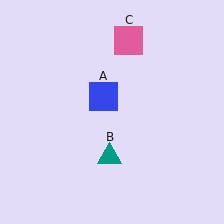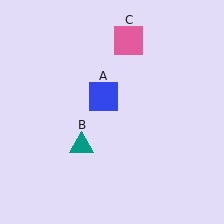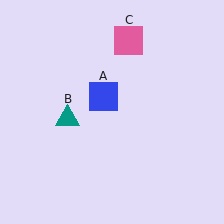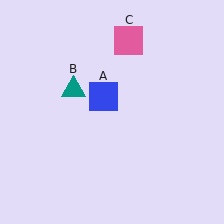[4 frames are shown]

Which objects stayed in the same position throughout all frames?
Blue square (object A) and pink square (object C) remained stationary.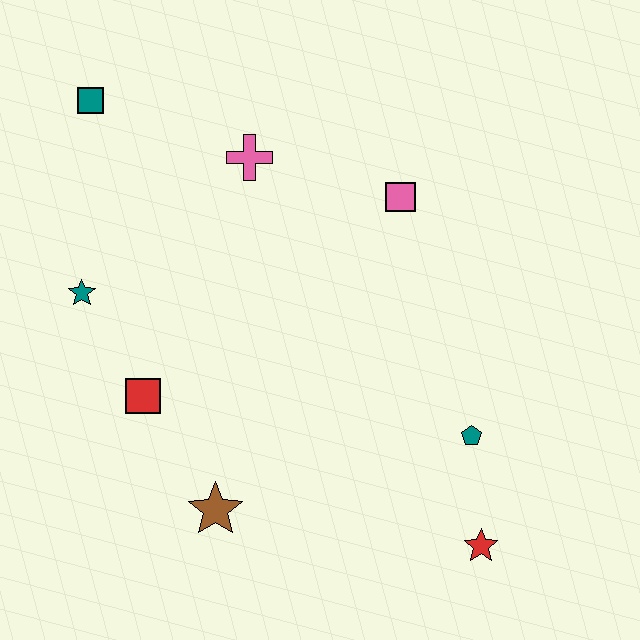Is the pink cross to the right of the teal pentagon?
No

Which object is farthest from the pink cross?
The red star is farthest from the pink cross.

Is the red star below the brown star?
Yes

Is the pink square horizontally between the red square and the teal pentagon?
Yes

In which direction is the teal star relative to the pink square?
The teal star is to the left of the pink square.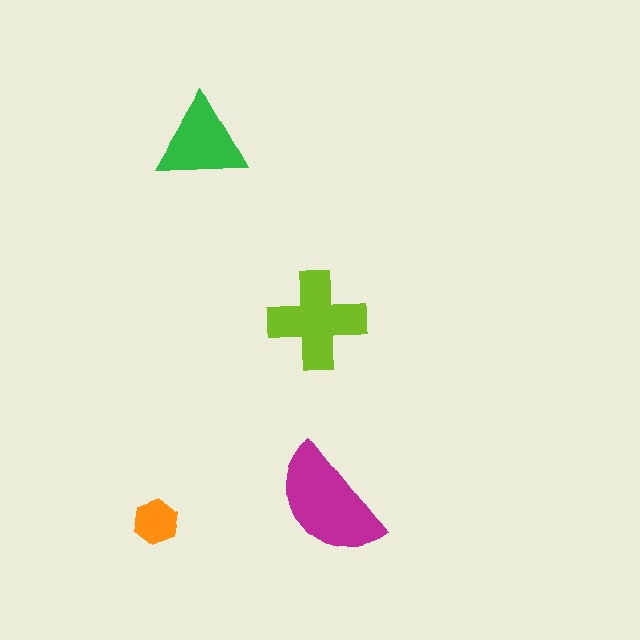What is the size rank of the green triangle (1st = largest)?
3rd.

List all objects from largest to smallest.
The magenta semicircle, the lime cross, the green triangle, the orange hexagon.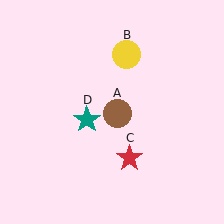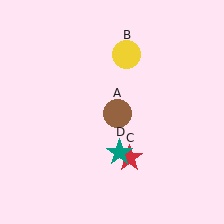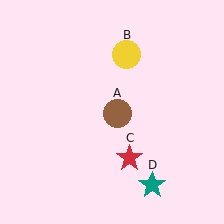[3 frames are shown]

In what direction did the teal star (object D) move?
The teal star (object D) moved down and to the right.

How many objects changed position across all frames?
1 object changed position: teal star (object D).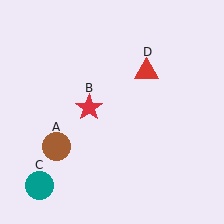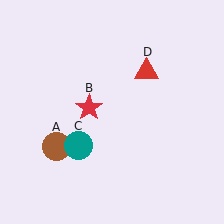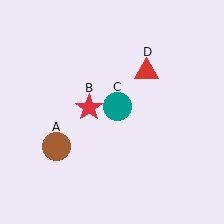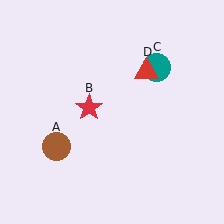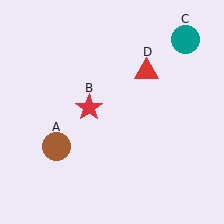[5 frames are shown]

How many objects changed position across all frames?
1 object changed position: teal circle (object C).